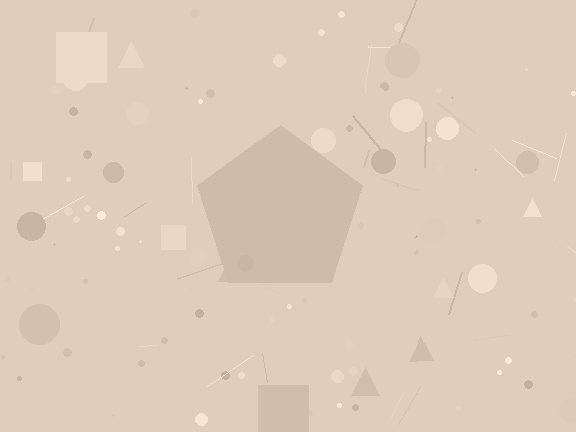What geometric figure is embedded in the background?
A pentagon is embedded in the background.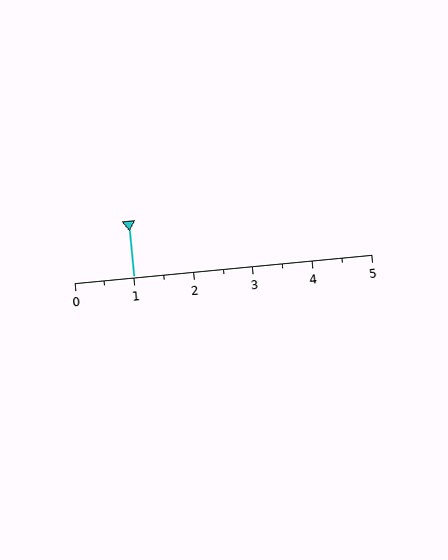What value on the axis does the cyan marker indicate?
The marker indicates approximately 1.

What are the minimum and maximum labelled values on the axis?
The axis runs from 0 to 5.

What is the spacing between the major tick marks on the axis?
The major ticks are spaced 1 apart.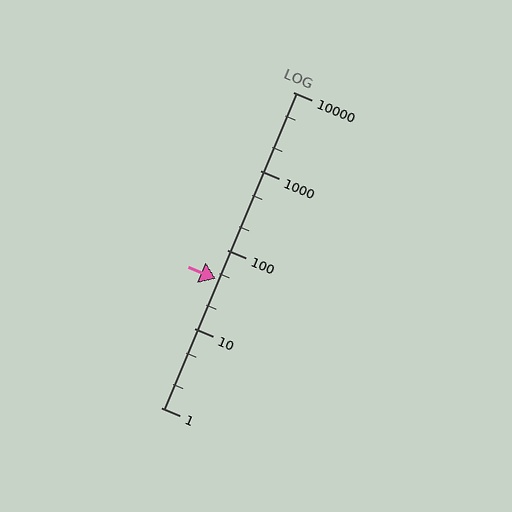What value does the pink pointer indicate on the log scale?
The pointer indicates approximately 43.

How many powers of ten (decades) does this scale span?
The scale spans 4 decades, from 1 to 10000.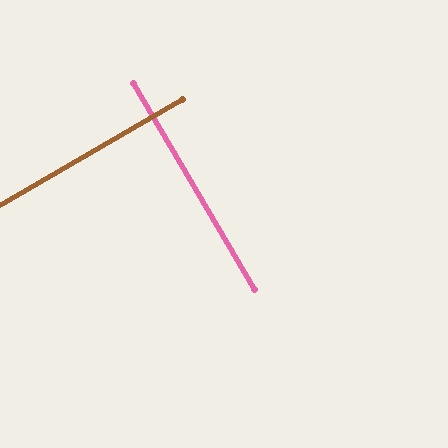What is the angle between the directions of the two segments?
Approximately 89 degrees.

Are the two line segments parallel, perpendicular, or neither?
Perpendicular — they meet at approximately 89°.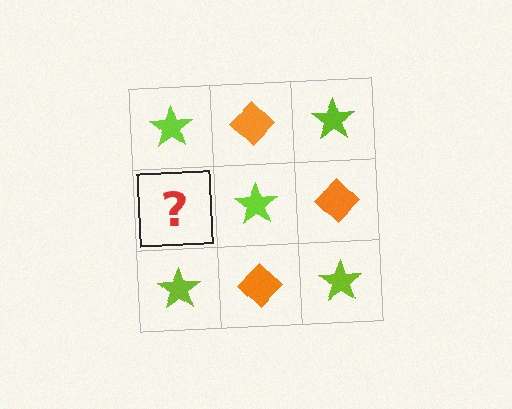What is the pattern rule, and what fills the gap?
The rule is that it alternates lime star and orange diamond in a checkerboard pattern. The gap should be filled with an orange diamond.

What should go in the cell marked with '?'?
The missing cell should contain an orange diamond.